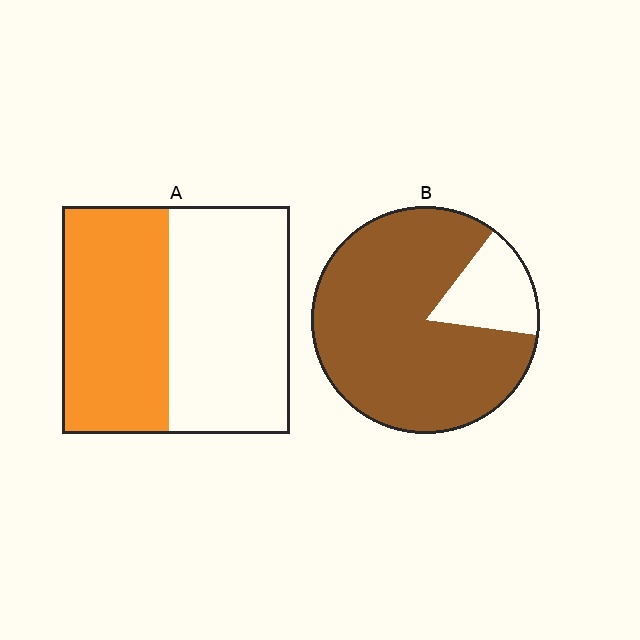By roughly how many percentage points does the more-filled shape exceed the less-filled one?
By roughly 35 percentage points (B over A).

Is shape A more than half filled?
Roughly half.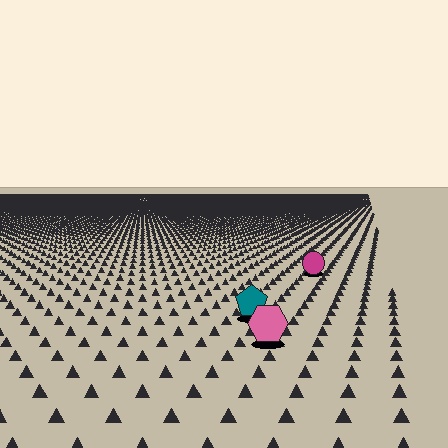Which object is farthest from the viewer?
The magenta circle is farthest from the viewer. It appears smaller and the ground texture around it is denser.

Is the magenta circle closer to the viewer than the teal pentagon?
No. The teal pentagon is closer — you can tell from the texture gradient: the ground texture is coarser near it.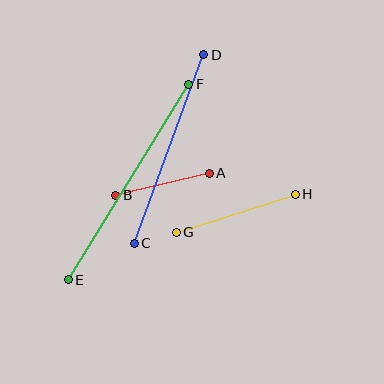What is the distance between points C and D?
The distance is approximately 201 pixels.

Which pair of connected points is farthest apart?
Points E and F are farthest apart.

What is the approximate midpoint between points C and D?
The midpoint is at approximately (169, 149) pixels.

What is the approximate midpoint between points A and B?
The midpoint is at approximately (162, 184) pixels.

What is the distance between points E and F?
The distance is approximately 230 pixels.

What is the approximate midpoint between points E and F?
The midpoint is at approximately (128, 182) pixels.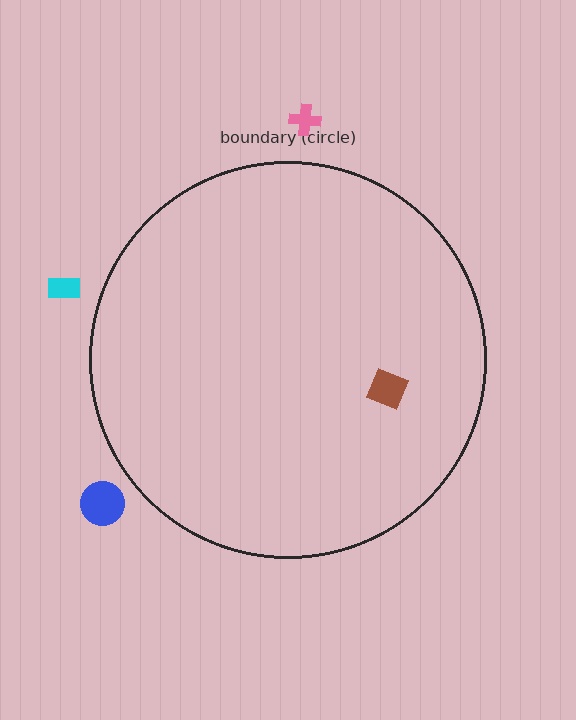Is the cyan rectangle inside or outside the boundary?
Outside.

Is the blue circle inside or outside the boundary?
Outside.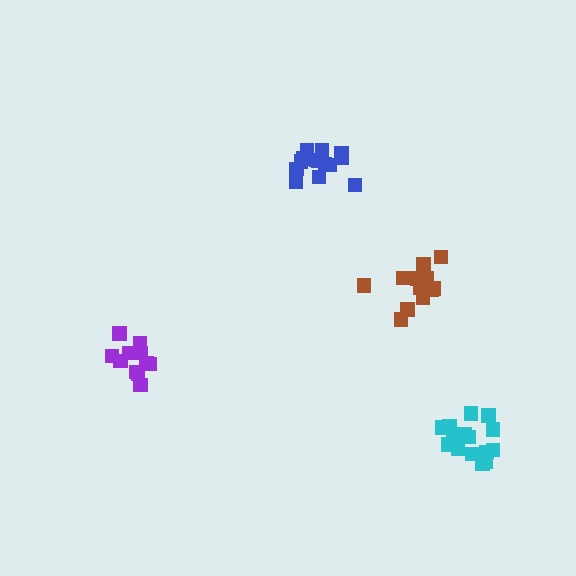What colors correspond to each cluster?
The clusters are colored: purple, cyan, blue, brown.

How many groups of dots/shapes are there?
There are 4 groups.